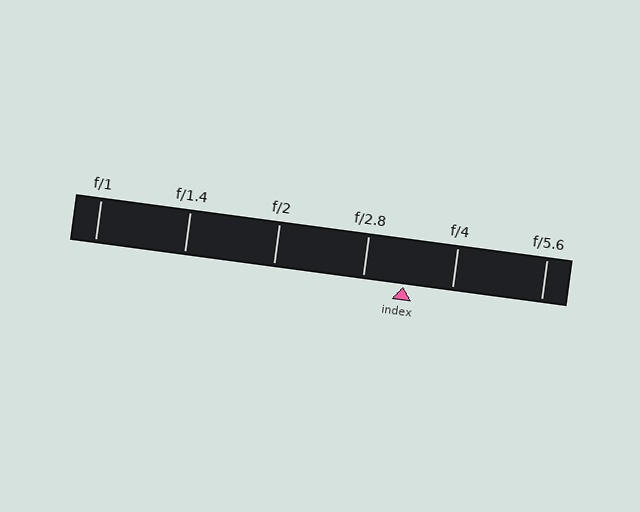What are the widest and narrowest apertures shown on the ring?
The widest aperture shown is f/1 and the narrowest is f/5.6.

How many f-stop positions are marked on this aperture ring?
There are 6 f-stop positions marked.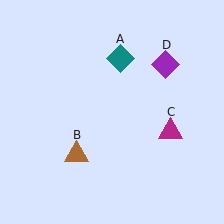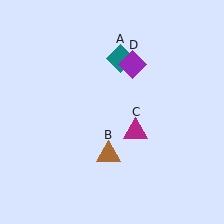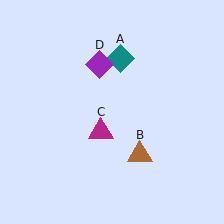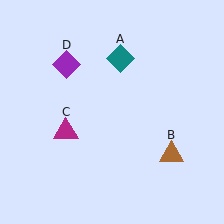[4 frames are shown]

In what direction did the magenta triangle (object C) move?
The magenta triangle (object C) moved left.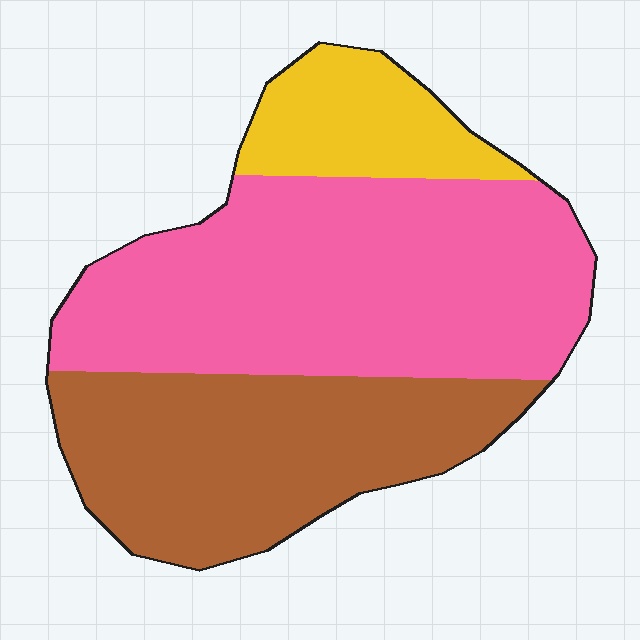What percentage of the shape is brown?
Brown takes up about one third (1/3) of the shape.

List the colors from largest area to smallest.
From largest to smallest: pink, brown, yellow.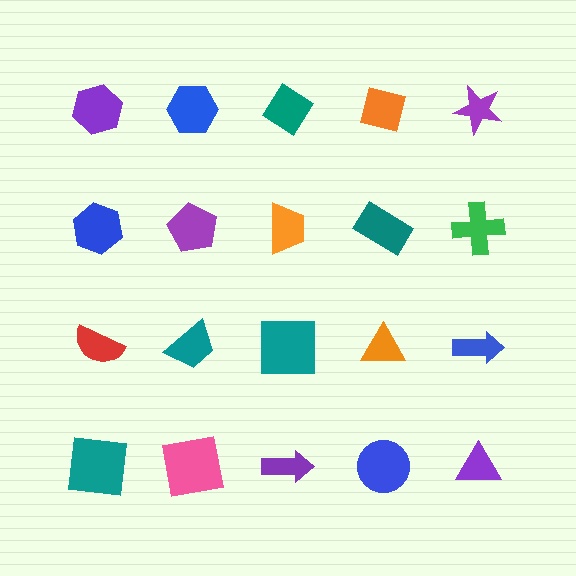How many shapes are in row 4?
5 shapes.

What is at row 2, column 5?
A green cross.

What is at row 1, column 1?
A purple hexagon.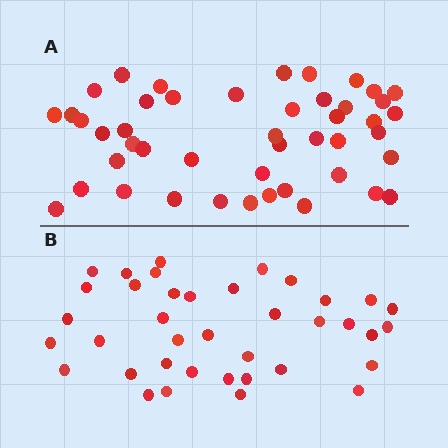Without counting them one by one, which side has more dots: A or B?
Region A (the top region) has more dots.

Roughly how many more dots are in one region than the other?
Region A has roughly 8 or so more dots than region B.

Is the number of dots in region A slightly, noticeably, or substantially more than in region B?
Region A has only slightly more — the two regions are fairly close. The ratio is roughly 1.2 to 1.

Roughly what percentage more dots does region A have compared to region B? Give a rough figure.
About 20% more.